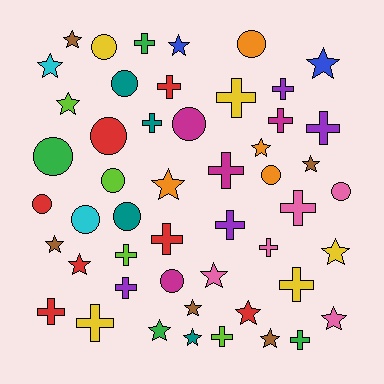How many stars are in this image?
There are 18 stars.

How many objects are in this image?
There are 50 objects.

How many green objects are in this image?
There are 4 green objects.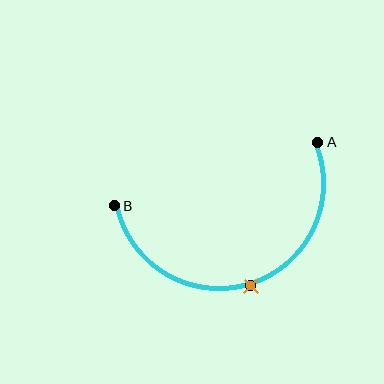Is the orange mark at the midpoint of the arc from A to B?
Yes. The orange mark lies on the arc at equal arc-length from both A and B — it is the arc midpoint.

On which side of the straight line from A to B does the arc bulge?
The arc bulges below the straight line connecting A and B.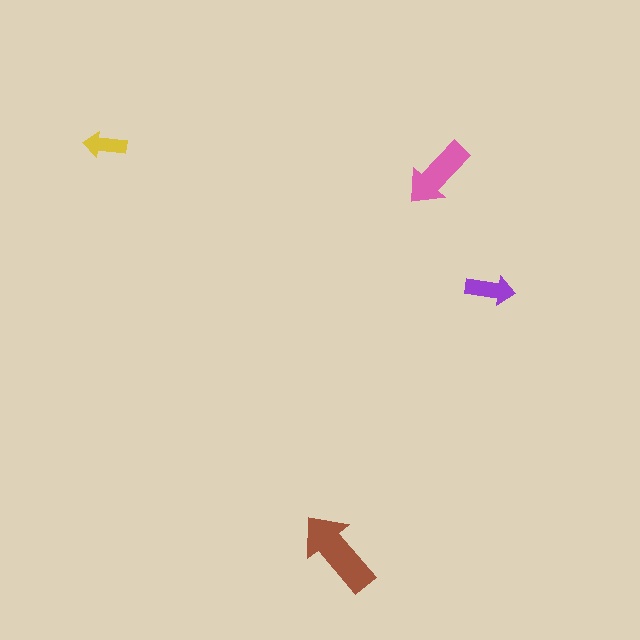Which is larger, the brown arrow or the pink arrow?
The brown one.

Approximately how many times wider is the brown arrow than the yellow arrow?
About 2 times wider.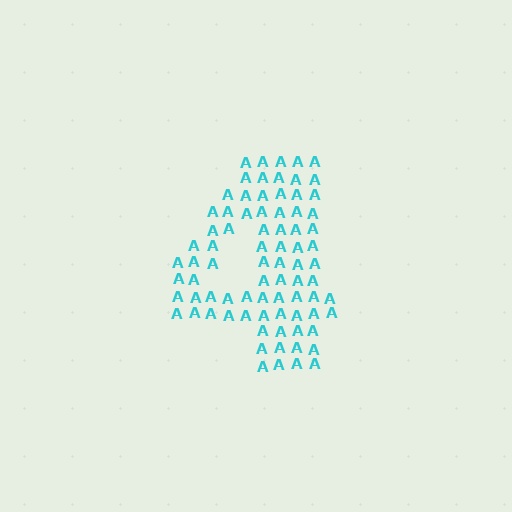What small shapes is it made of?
It is made of small letter A's.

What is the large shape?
The large shape is the digit 4.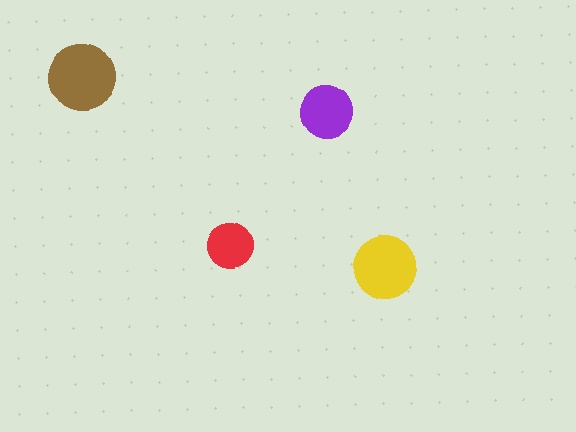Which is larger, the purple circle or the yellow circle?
The yellow one.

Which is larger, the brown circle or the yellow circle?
The brown one.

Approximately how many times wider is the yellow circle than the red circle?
About 1.5 times wider.